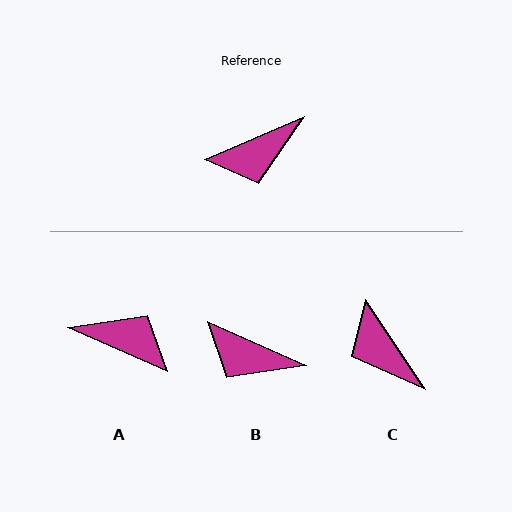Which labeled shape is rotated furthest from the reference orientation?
A, about 133 degrees away.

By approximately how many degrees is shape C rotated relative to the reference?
Approximately 80 degrees clockwise.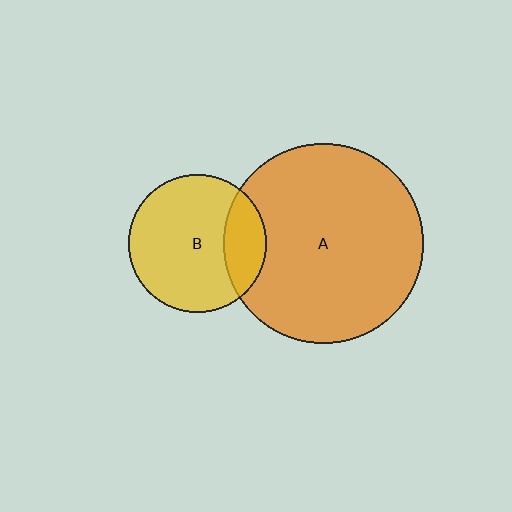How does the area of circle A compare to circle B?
Approximately 2.1 times.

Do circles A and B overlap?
Yes.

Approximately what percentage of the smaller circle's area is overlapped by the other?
Approximately 20%.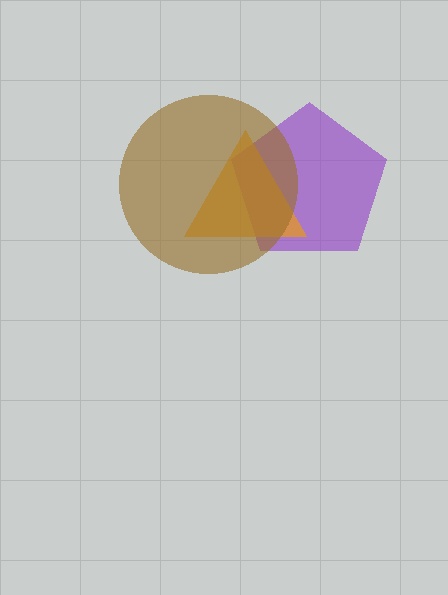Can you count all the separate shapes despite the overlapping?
Yes, there are 3 separate shapes.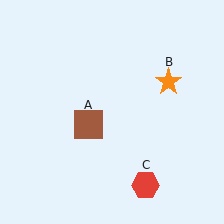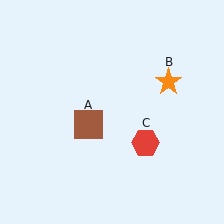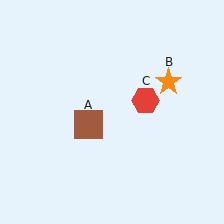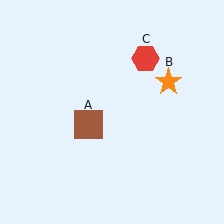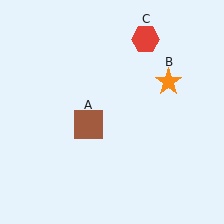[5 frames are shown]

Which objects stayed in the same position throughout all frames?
Brown square (object A) and orange star (object B) remained stationary.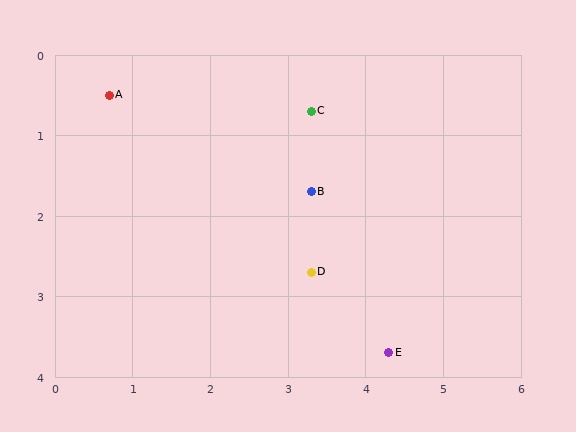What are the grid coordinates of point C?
Point C is at approximately (3.3, 0.7).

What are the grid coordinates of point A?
Point A is at approximately (0.7, 0.5).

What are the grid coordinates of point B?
Point B is at approximately (3.3, 1.7).